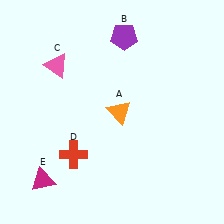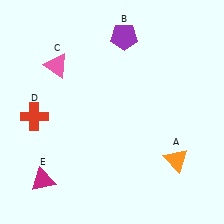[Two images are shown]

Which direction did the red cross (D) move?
The red cross (D) moved left.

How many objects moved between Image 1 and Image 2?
2 objects moved between the two images.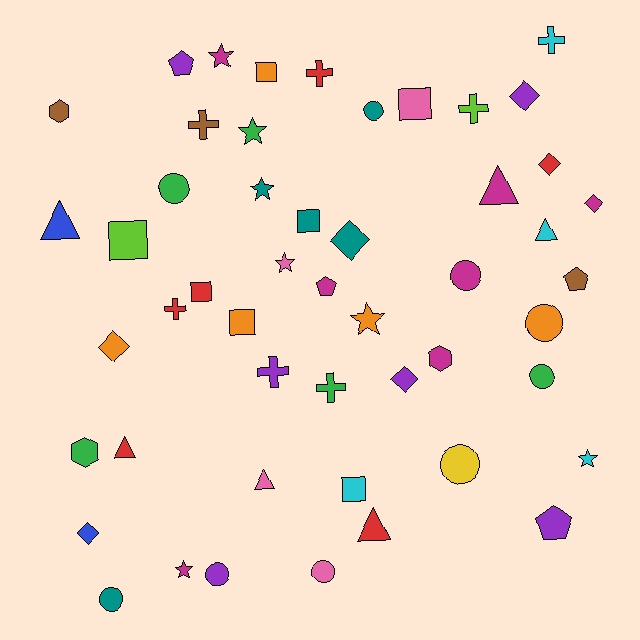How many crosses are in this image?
There are 7 crosses.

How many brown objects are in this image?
There are 3 brown objects.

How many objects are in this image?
There are 50 objects.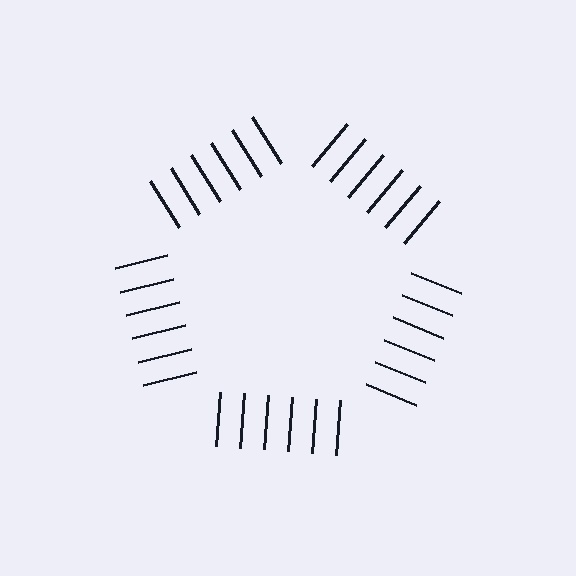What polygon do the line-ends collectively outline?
An illusory pentagon — the line segments terminate on its edges but no continuous stroke is drawn.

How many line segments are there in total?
30 — 6 along each of the 5 edges.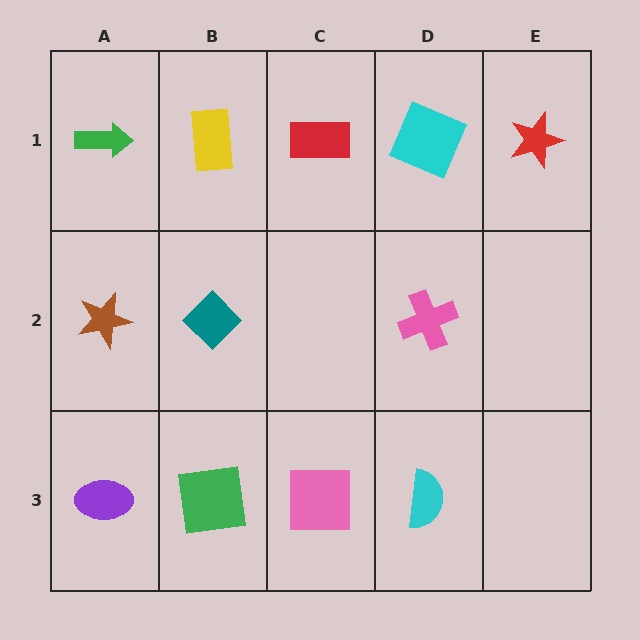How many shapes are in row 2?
3 shapes.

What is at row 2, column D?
A pink cross.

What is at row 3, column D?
A cyan semicircle.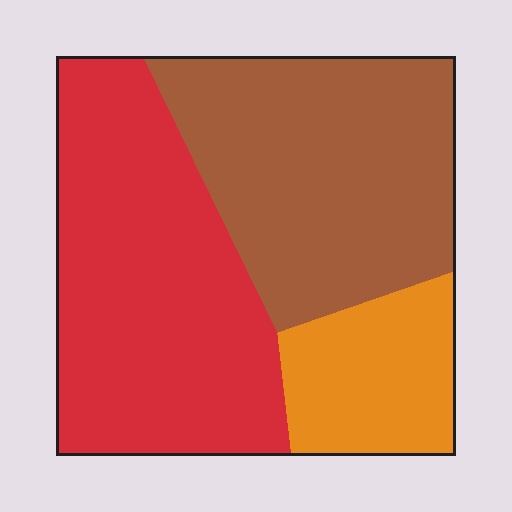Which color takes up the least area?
Orange, at roughly 15%.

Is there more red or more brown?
Red.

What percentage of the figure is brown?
Brown takes up between a third and a half of the figure.